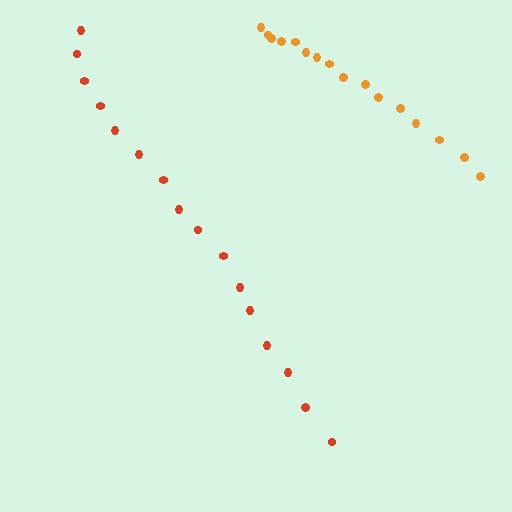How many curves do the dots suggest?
There are 2 distinct paths.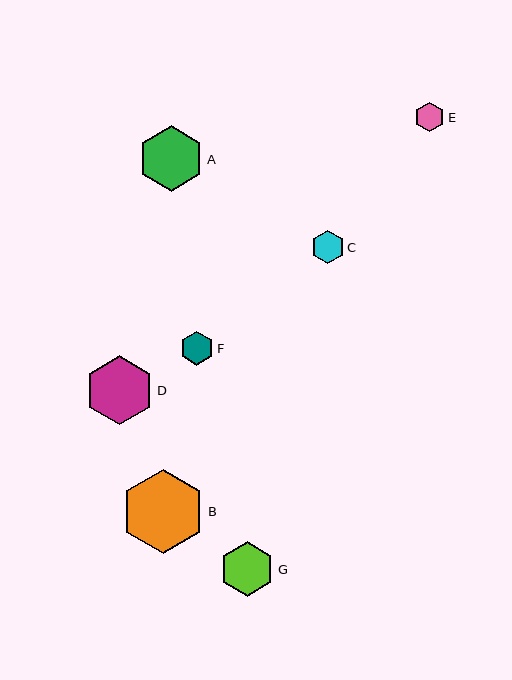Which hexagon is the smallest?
Hexagon E is the smallest with a size of approximately 30 pixels.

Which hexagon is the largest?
Hexagon B is the largest with a size of approximately 84 pixels.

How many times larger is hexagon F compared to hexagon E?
Hexagon F is approximately 1.1 times the size of hexagon E.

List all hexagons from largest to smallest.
From largest to smallest: B, D, A, G, F, C, E.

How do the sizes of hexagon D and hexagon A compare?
Hexagon D and hexagon A are approximately the same size.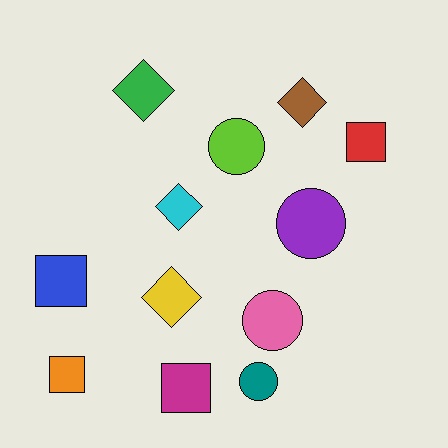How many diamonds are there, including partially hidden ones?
There are 4 diamonds.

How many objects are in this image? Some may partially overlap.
There are 12 objects.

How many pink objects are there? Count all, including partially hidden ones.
There is 1 pink object.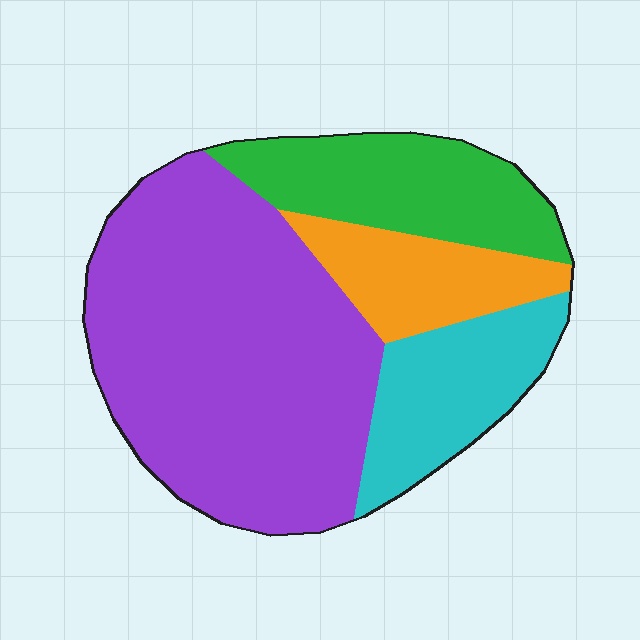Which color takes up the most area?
Purple, at roughly 55%.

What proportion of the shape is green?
Green covers about 20% of the shape.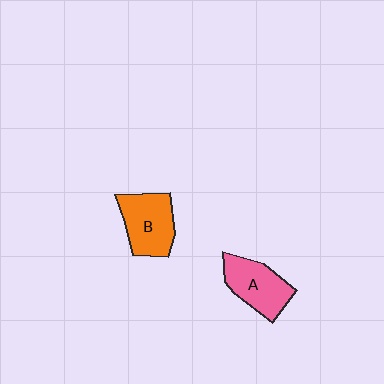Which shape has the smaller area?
Shape A (pink).